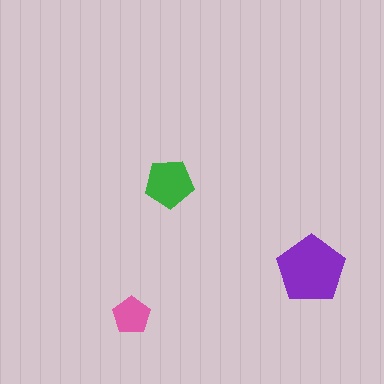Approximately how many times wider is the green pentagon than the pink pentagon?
About 1.5 times wider.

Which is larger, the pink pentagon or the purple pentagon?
The purple one.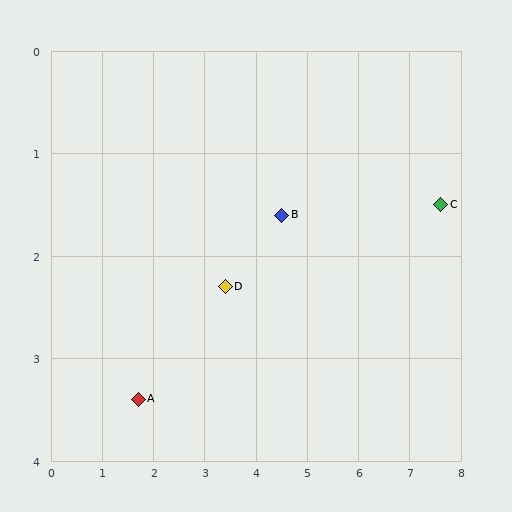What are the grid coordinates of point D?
Point D is at approximately (3.4, 2.3).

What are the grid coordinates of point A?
Point A is at approximately (1.7, 3.4).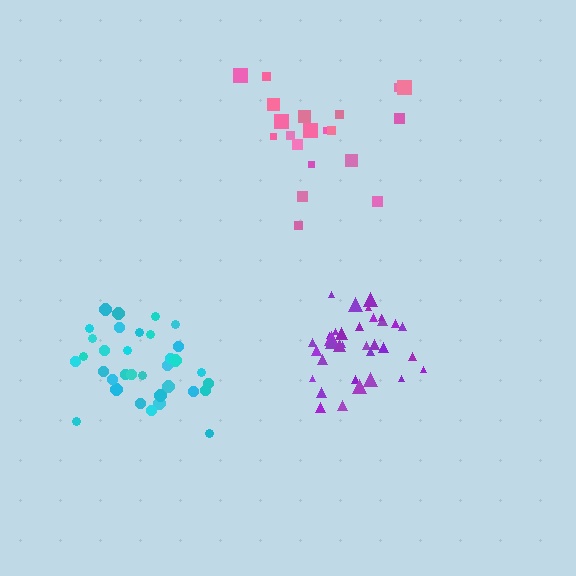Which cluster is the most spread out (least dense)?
Pink.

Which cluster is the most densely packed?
Purple.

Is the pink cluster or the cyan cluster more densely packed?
Cyan.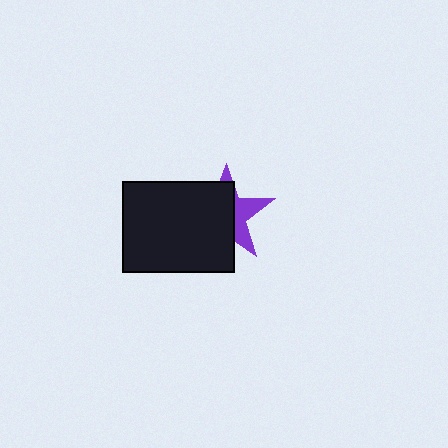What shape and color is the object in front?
The object in front is a black rectangle.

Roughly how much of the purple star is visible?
A small part of it is visible (roughly 36%).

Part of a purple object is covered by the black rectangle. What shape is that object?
It is a star.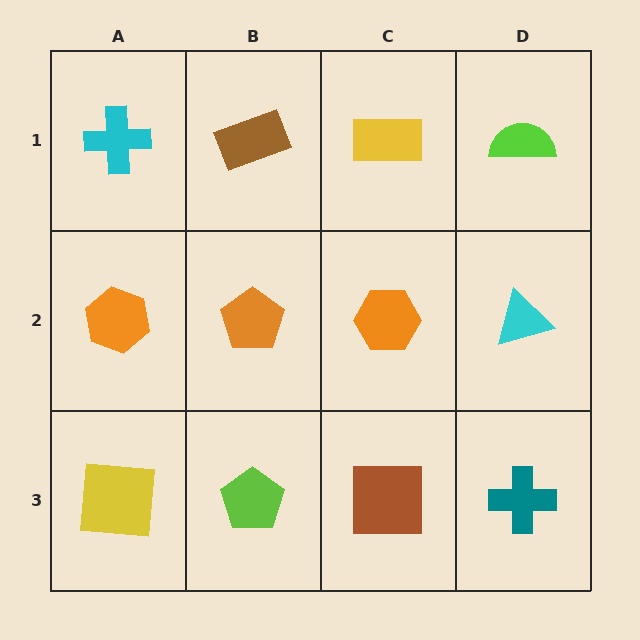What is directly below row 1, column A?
An orange hexagon.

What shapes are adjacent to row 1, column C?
An orange hexagon (row 2, column C), a brown rectangle (row 1, column B), a lime semicircle (row 1, column D).